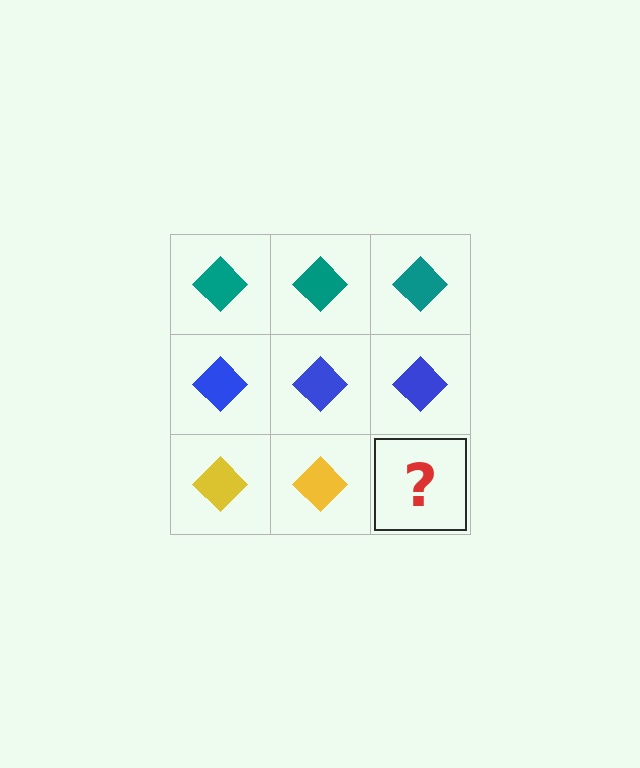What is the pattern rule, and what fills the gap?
The rule is that each row has a consistent color. The gap should be filled with a yellow diamond.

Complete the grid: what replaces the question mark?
The question mark should be replaced with a yellow diamond.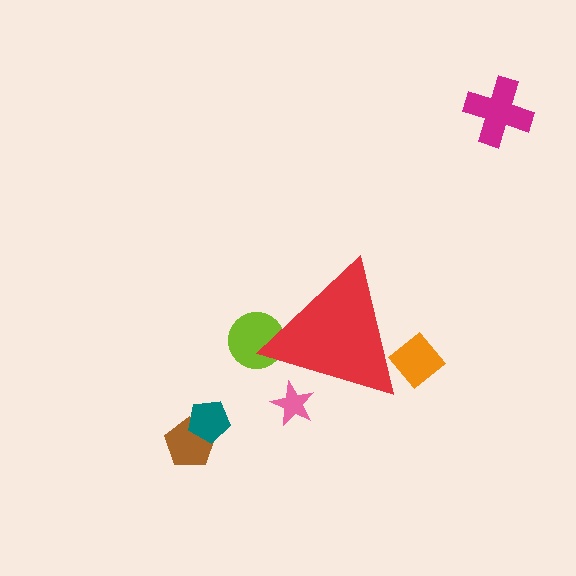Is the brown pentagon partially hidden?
No, the brown pentagon is fully visible.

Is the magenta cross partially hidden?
No, the magenta cross is fully visible.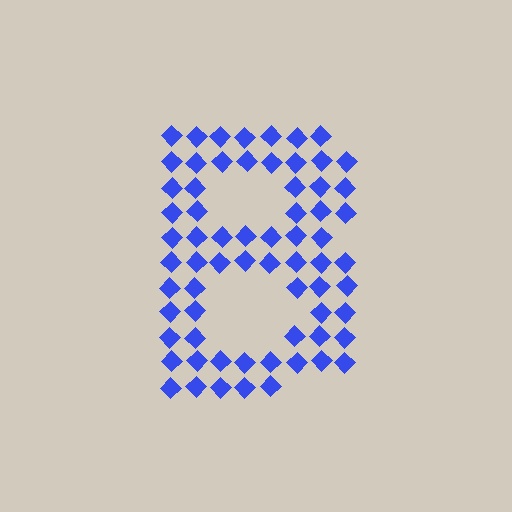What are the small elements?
The small elements are diamonds.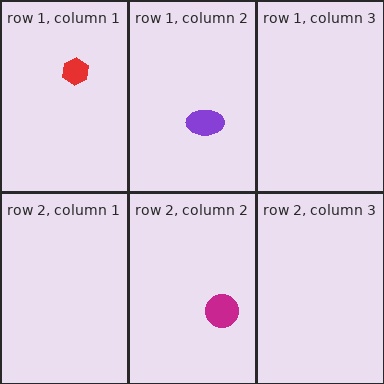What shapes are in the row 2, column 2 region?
The magenta circle.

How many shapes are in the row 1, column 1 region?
1.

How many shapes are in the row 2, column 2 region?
1.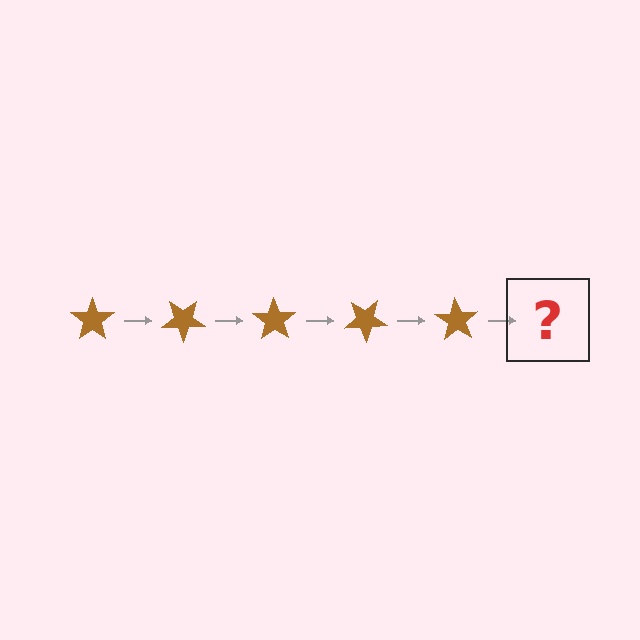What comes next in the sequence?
The next element should be a brown star rotated 175 degrees.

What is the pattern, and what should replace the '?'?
The pattern is that the star rotates 35 degrees each step. The '?' should be a brown star rotated 175 degrees.